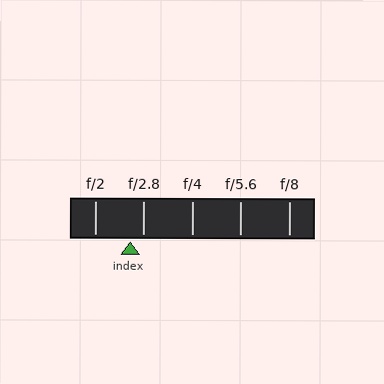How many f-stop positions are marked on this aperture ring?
There are 5 f-stop positions marked.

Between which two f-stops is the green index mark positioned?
The index mark is between f/2 and f/2.8.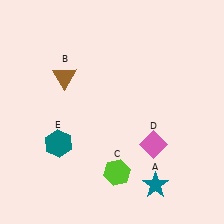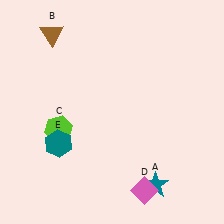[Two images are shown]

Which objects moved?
The objects that moved are: the brown triangle (B), the lime hexagon (C), the pink diamond (D).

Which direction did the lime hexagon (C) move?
The lime hexagon (C) moved left.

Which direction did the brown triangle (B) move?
The brown triangle (B) moved up.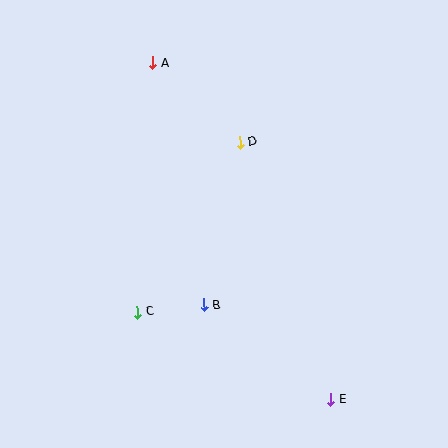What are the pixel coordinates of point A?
Point A is at (153, 63).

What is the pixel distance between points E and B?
The distance between E and B is 158 pixels.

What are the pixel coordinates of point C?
Point C is at (137, 312).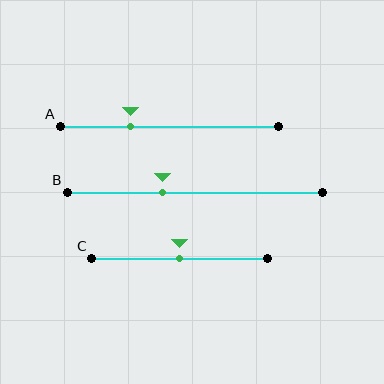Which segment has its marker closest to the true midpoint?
Segment C has its marker closest to the true midpoint.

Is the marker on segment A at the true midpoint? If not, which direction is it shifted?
No, the marker on segment A is shifted to the left by about 18% of the segment length.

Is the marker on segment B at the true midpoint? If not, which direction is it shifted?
No, the marker on segment B is shifted to the left by about 13% of the segment length.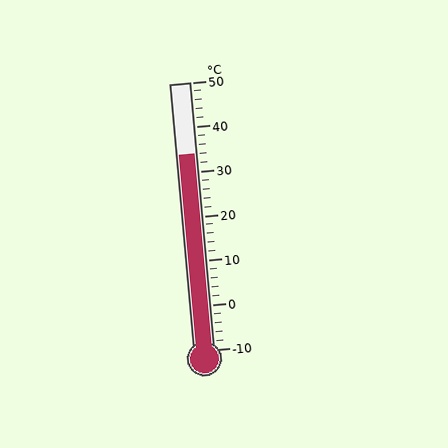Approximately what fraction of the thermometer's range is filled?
The thermometer is filled to approximately 75% of its range.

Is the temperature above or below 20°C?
The temperature is above 20°C.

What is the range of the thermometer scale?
The thermometer scale ranges from -10°C to 50°C.